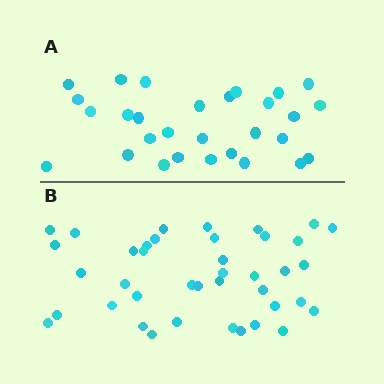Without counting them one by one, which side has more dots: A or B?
Region B (the bottom region) has more dots.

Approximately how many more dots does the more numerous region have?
Region B has roughly 12 or so more dots than region A.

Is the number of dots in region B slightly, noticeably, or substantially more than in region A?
Region B has noticeably more, but not dramatically so. The ratio is roughly 1.4 to 1.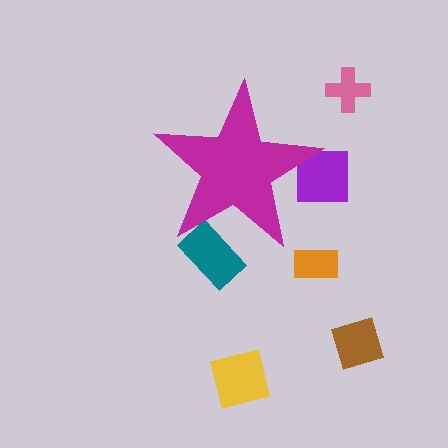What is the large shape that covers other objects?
A magenta star.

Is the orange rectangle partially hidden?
No, the orange rectangle is fully visible.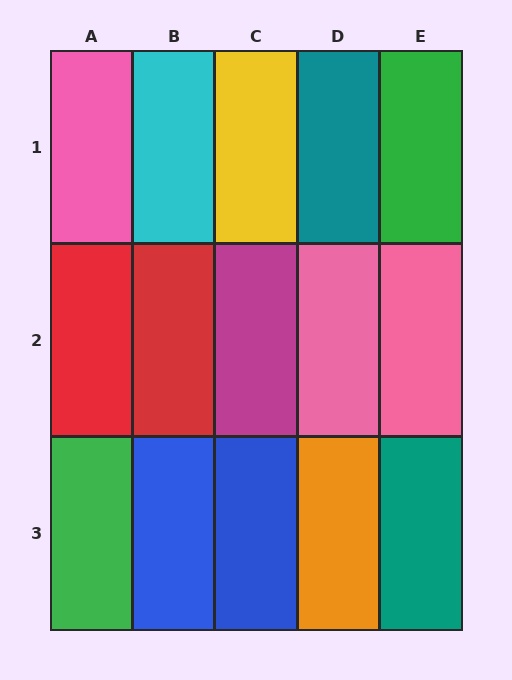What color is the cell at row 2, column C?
Magenta.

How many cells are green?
2 cells are green.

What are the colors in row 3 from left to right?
Green, blue, blue, orange, teal.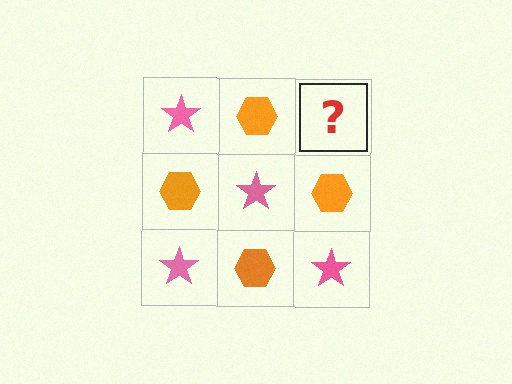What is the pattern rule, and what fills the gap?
The rule is that it alternates pink star and orange hexagon in a checkerboard pattern. The gap should be filled with a pink star.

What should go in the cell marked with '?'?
The missing cell should contain a pink star.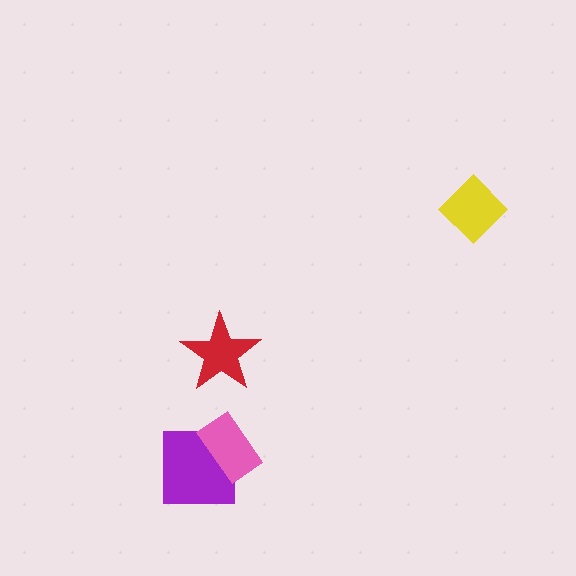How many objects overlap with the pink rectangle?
1 object overlaps with the pink rectangle.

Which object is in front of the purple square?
The pink rectangle is in front of the purple square.